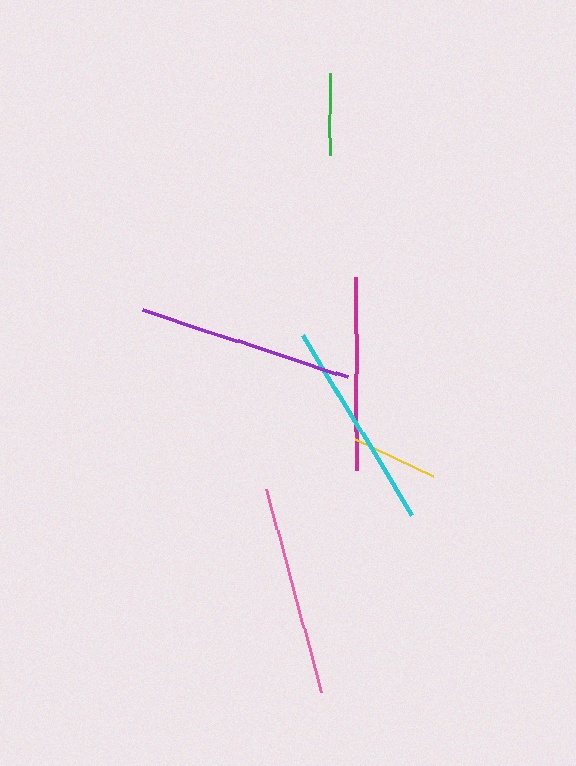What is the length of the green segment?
The green segment is approximately 82 pixels long.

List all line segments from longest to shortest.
From longest to shortest: purple, cyan, pink, magenta, yellow, green.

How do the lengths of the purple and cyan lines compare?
The purple and cyan lines are approximately the same length.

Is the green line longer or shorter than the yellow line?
The yellow line is longer than the green line.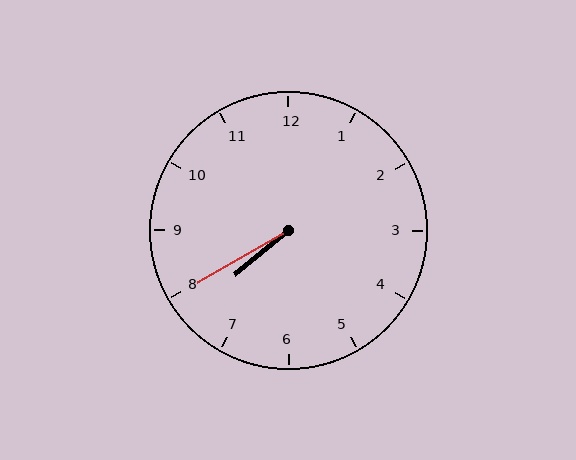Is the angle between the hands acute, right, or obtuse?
It is acute.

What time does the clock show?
7:40.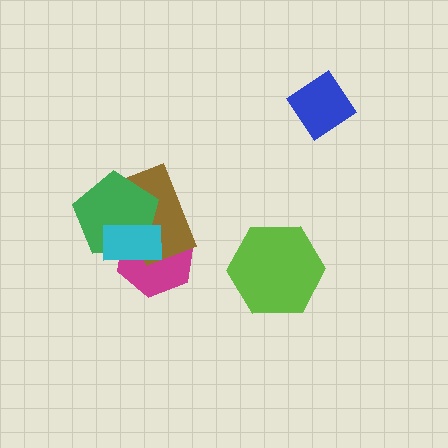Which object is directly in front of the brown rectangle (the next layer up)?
The green pentagon is directly in front of the brown rectangle.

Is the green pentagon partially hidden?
Yes, it is partially covered by another shape.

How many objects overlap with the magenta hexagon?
3 objects overlap with the magenta hexagon.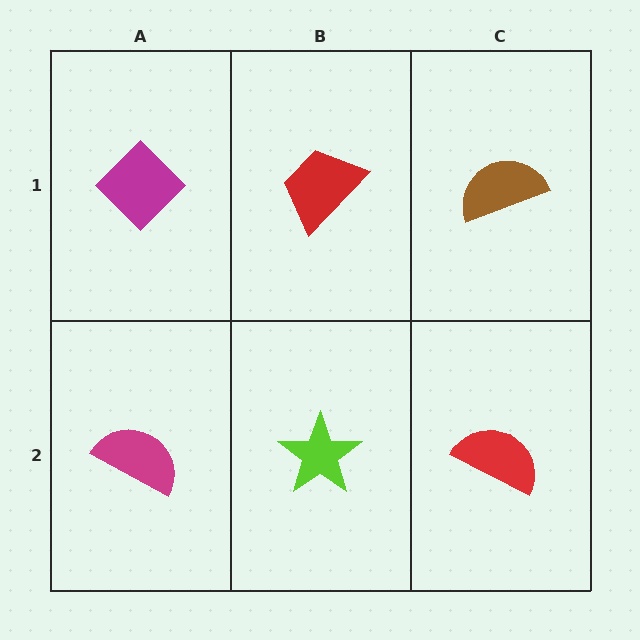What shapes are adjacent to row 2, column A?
A magenta diamond (row 1, column A), a lime star (row 2, column B).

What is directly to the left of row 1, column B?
A magenta diamond.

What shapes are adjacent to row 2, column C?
A brown semicircle (row 1, column C), a lime star (row 2, column B).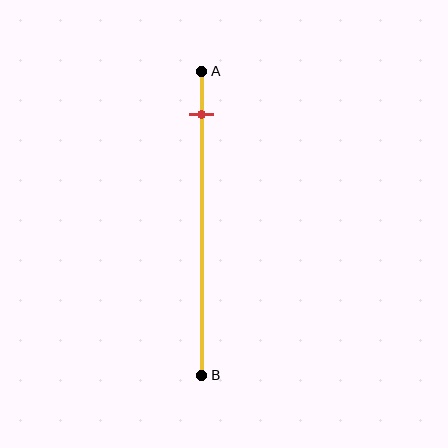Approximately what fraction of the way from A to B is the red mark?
The red mark is approximately 15% of the way from A to B.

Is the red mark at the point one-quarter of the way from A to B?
No, the mark is at about 15% from A, not at the 25% one-quarter point.